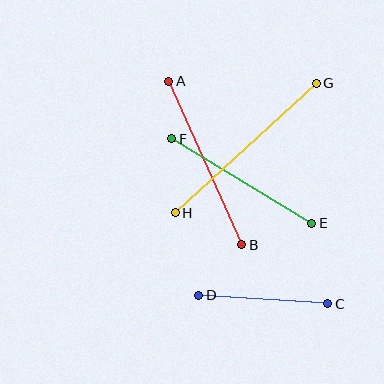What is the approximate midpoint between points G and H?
The midpoint is at approximately (246, 148) pixels.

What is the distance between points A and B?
The distance is approximately 180 pixels.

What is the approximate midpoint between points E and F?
The midpoint is at approximately (242, 181) pixels.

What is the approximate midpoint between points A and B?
The midpoint is at approximately (205, 163) pixels.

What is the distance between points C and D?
The distance is approximately 129 pixels.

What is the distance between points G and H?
The distance is approximately 191 pixels.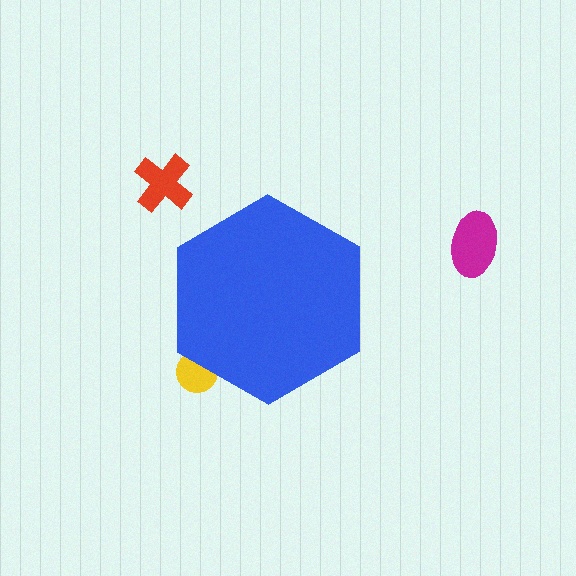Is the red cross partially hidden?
No, the red cross is fully visible.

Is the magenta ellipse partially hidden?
No, the magenta ellipse is fully visible.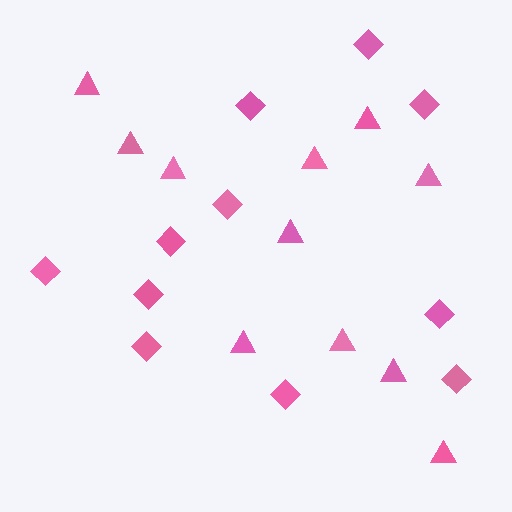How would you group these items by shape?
There are 2 groups: one group of triangles (11) and one group of diamonds (11).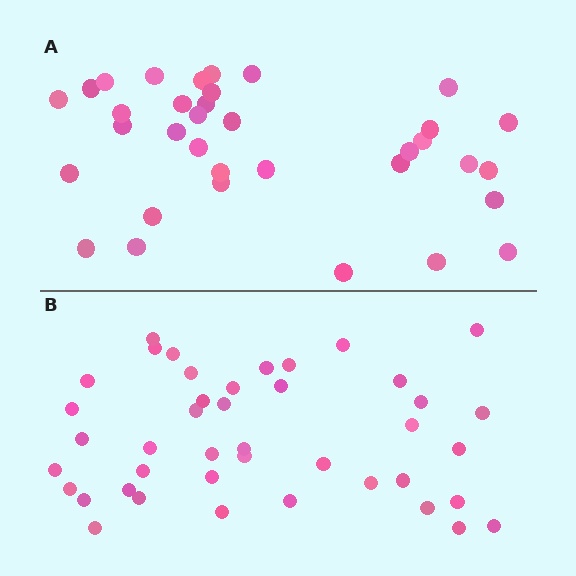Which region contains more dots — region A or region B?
Region B (the bottom region) has more dots.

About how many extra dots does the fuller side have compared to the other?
Region B has roughly 8 or so more dots than region A.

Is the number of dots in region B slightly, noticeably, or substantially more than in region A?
Region B has only slightly more — the two regions are fairly close. The ratio is roughly 1.2 to 1.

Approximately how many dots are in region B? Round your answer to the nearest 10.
About 40 dots. (The exact count is 42, which rounds to 40.)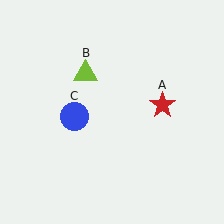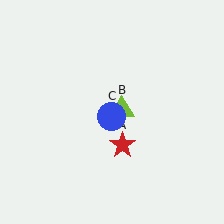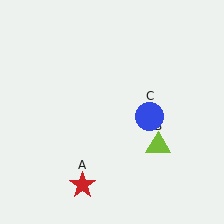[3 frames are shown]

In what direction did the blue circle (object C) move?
The blue circle (object C) moved right.